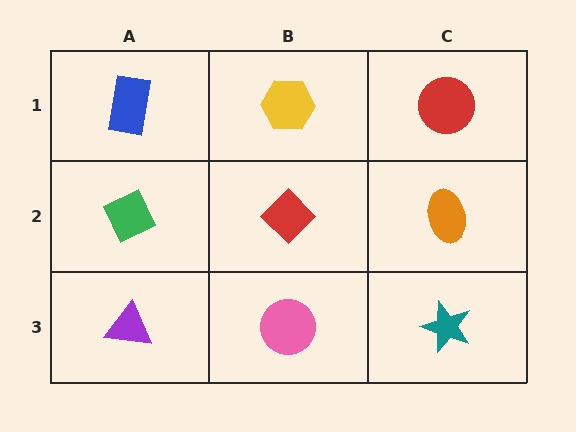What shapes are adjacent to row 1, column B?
A red diamond (row 2, column B), a blue rectangle (row 1, column A), a red circle (row 1, column C).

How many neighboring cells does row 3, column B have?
3.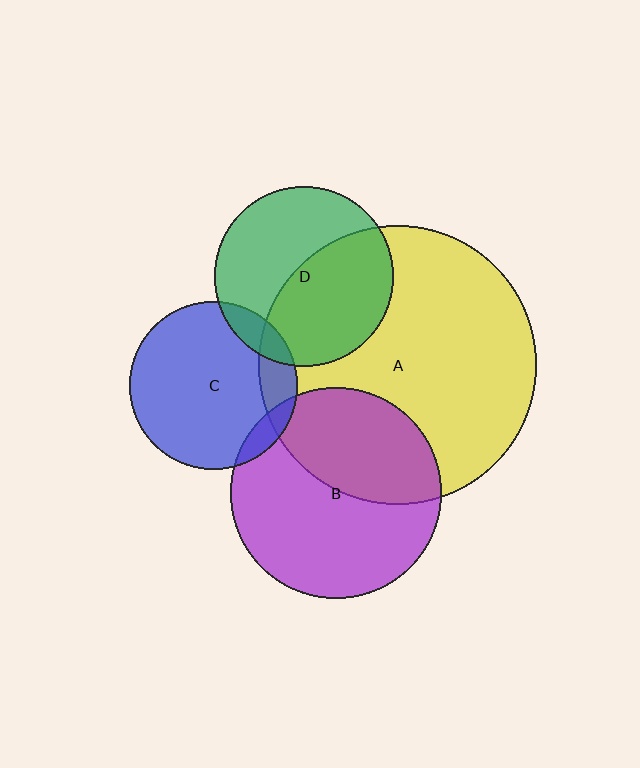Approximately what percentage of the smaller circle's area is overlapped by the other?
Approximately 10%.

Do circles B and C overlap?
Yes.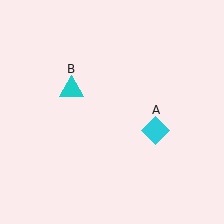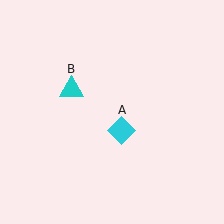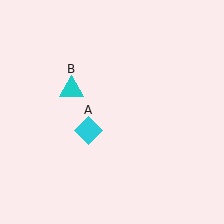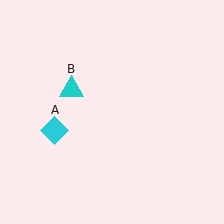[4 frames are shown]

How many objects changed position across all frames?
1 object changed position: cyan diamond (object A).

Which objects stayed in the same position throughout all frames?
Cyan triangle (object B) remained stationary.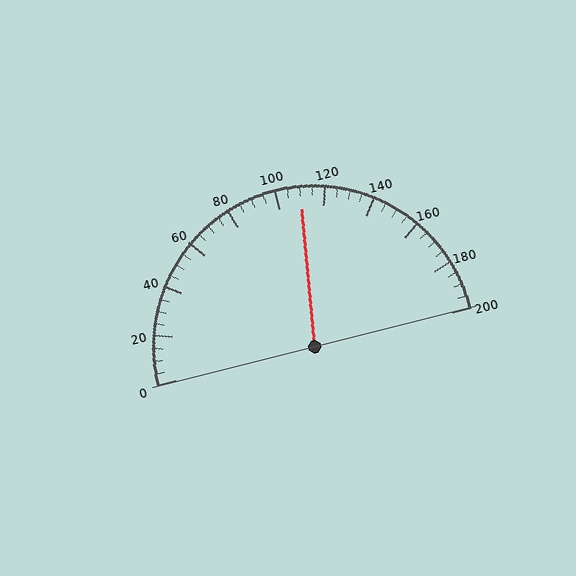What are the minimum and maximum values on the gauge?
The gauge ranges from 0 to 200.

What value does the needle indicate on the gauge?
The needle indicates approximately 110.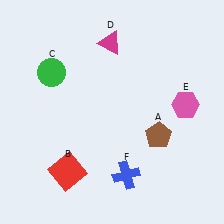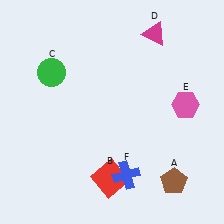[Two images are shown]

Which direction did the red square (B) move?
The red square (B) moved right.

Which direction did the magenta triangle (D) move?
The magenta triangle (D) moved right.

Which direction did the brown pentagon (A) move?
The brown pentagon (A) moved down.